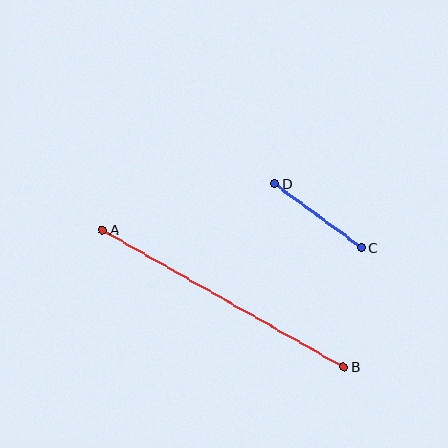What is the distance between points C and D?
The distance is approximately 107 pixels.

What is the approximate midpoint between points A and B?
The midpoint is at approximately (223, 298) pixels.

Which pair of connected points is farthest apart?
Points A and B are farthest apart.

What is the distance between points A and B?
The distance is approximately 277 pixels.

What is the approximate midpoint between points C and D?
The midpoint is at approximately (318, 215) pixels.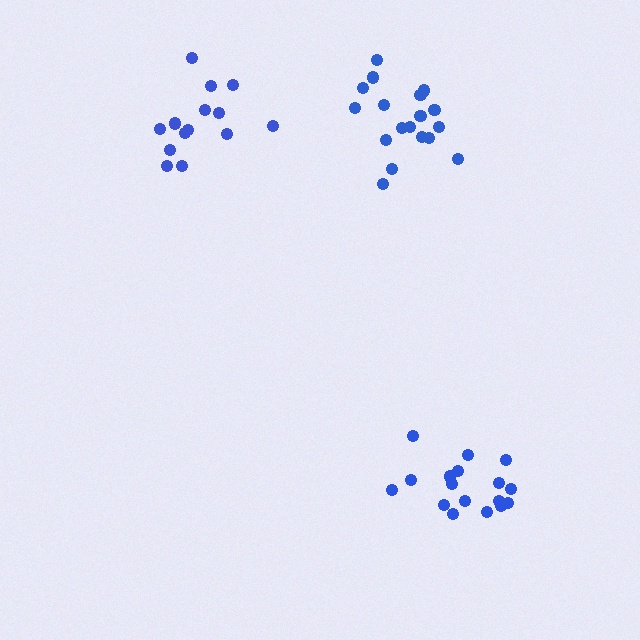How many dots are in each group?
Group 1: 14 dots, Group 2: 18 dots, Group 3: 17 dots (49 total).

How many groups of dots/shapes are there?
There are 3 groups.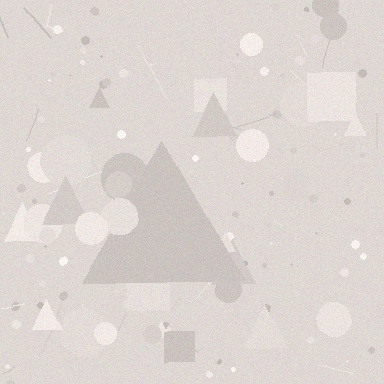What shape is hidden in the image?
A triangle is hidden in the image.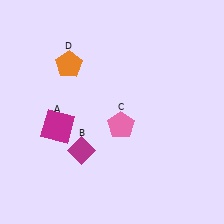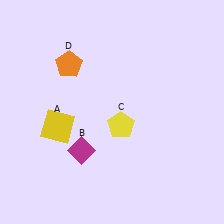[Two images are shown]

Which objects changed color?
A changed from magenta to yellow. C changed from pink to yellow.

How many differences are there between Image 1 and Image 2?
There are 2 differences between the two images.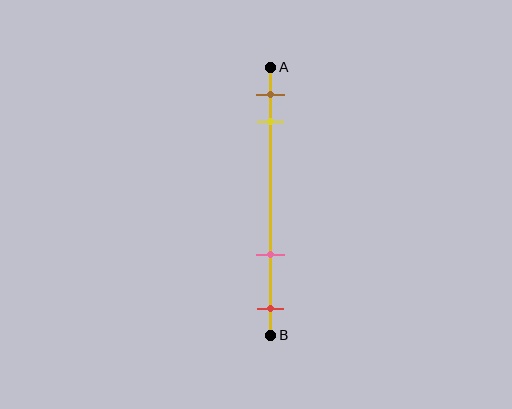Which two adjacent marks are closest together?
The brown and yellow marks are the closest adjacent pair.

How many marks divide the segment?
There are 4 marks dividing the segment.